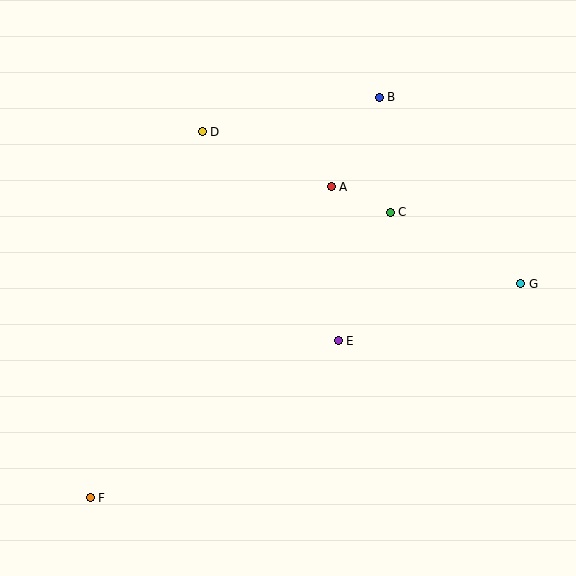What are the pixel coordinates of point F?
Point F is at (90, 498).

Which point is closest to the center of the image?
Point E at (338, 341) is closest to the center.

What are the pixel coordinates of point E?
Point E is at (338, 341).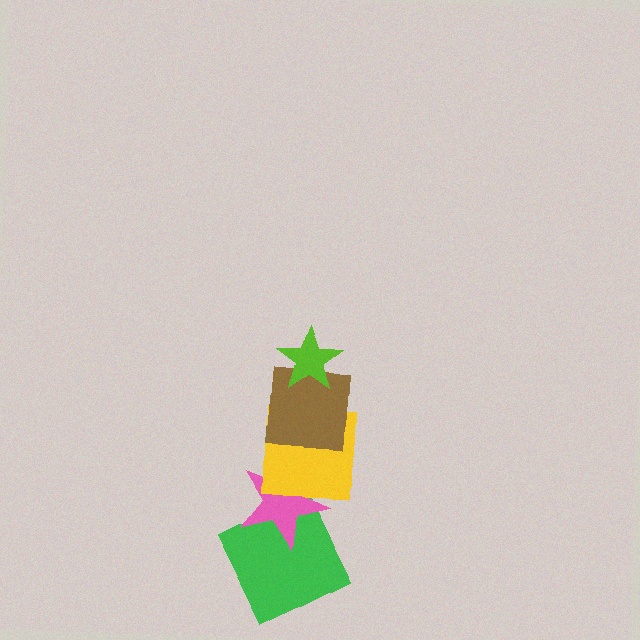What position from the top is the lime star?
The lime star is 1st from the top.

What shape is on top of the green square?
The pink star is on top of the green square.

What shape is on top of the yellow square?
The brown square is on top of the yellow square.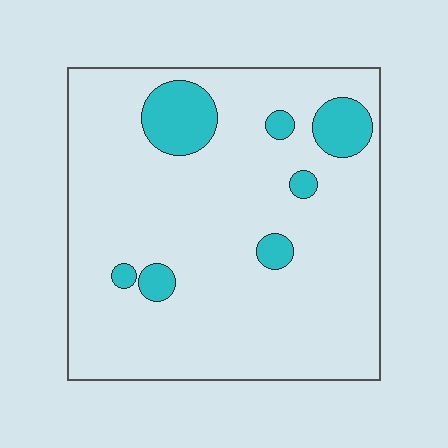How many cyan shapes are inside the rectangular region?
7.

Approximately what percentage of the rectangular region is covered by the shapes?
Approximately 10%.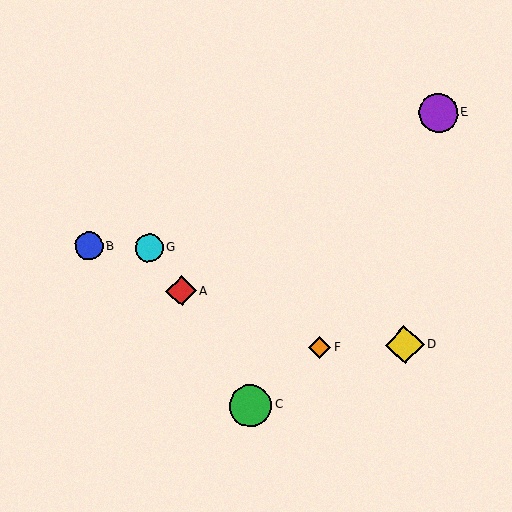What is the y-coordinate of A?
Object A is at y≈291.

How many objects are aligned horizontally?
2 objects (D, F) are aligned horizontally.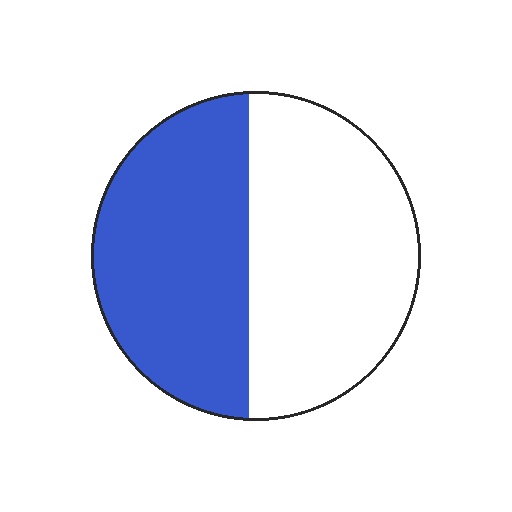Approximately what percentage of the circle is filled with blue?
Approximately 45%.